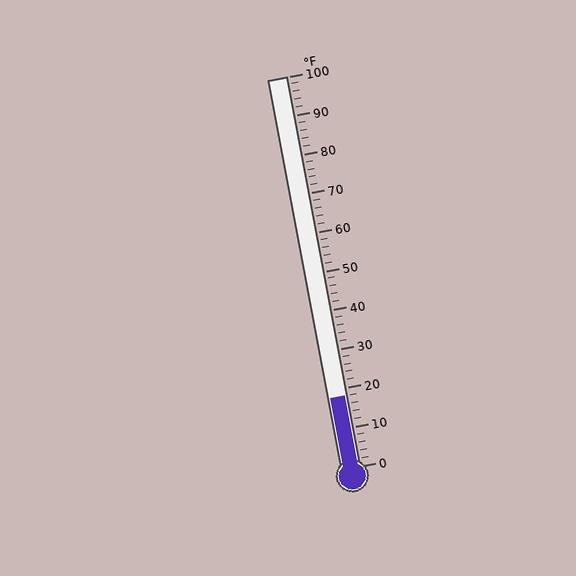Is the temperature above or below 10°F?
The temperature is above 10°F.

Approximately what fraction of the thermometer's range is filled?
The thermometer is filled to approximately 20% of its range.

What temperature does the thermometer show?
The thermometer shows approximately 18°F.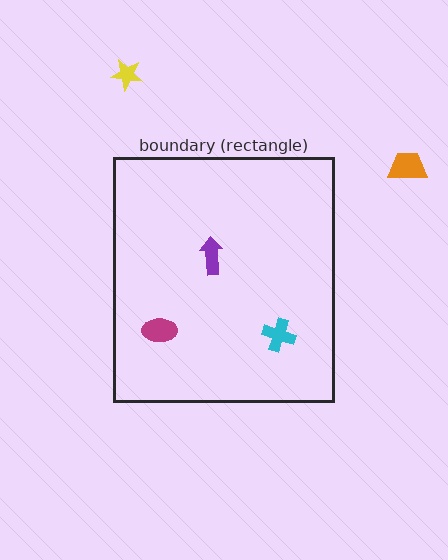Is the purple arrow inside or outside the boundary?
Inside.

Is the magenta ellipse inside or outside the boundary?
Inside.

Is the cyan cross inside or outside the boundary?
Inside.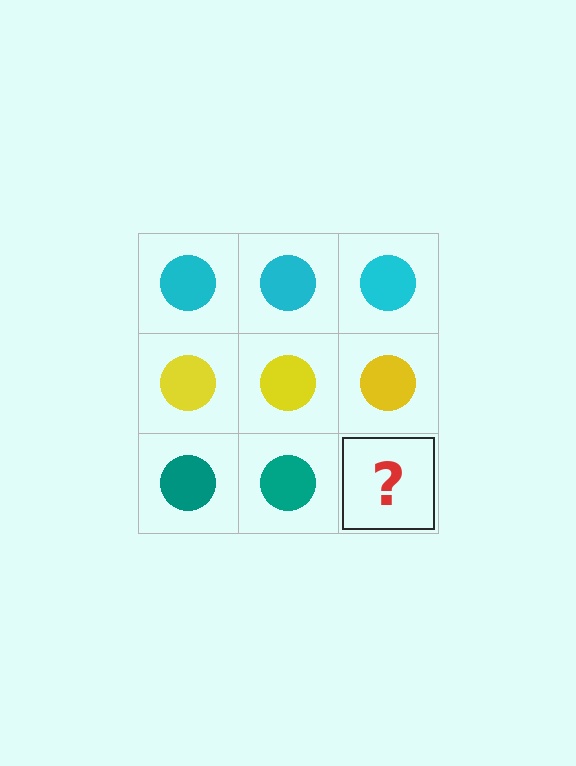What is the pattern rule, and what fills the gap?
The rule is that each row has a consistent color. The gap should be filled with a teal circle.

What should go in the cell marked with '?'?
The missing cell should contain a teal circle.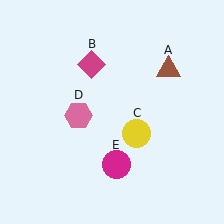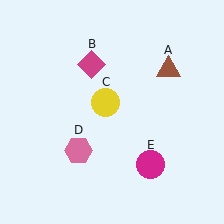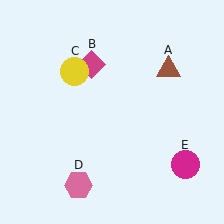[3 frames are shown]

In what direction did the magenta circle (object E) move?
The magenta circle (object E) moved right.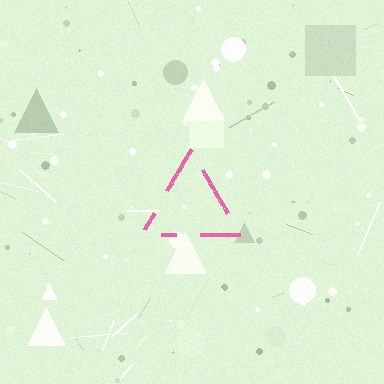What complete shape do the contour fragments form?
The contour fragments form a triangle.